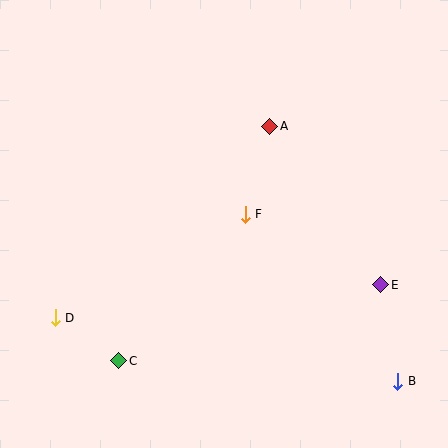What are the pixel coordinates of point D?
Point D is at (55, 318).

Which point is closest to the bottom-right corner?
Point B is closest to the bottom-right corner.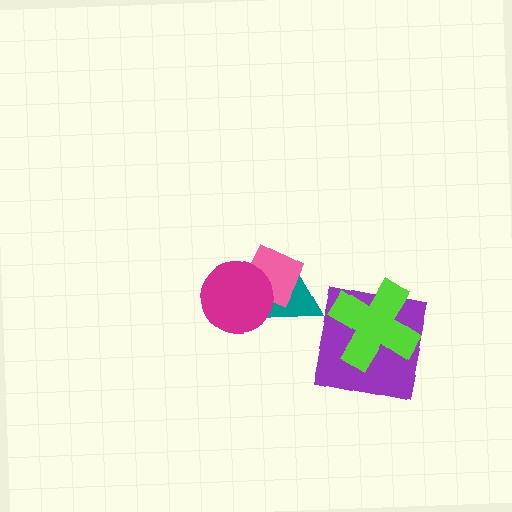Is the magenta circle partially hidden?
No, no other shape covers it.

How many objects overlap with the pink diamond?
2 objects overlap with the pink diamond.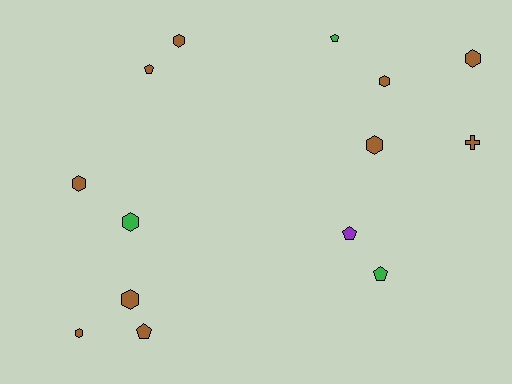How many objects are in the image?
There are 14 objects.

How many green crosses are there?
There are no green crosses.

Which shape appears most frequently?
Hexagon, with 8 objects.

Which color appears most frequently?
Brown, with 10 objects.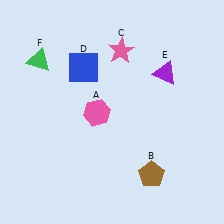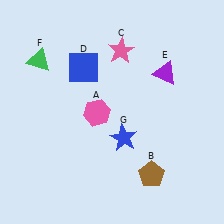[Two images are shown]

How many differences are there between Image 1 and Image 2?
There is 1 difference between the two images.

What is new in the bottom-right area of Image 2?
A blue star (G) was added in the bottom-right area of Image 2.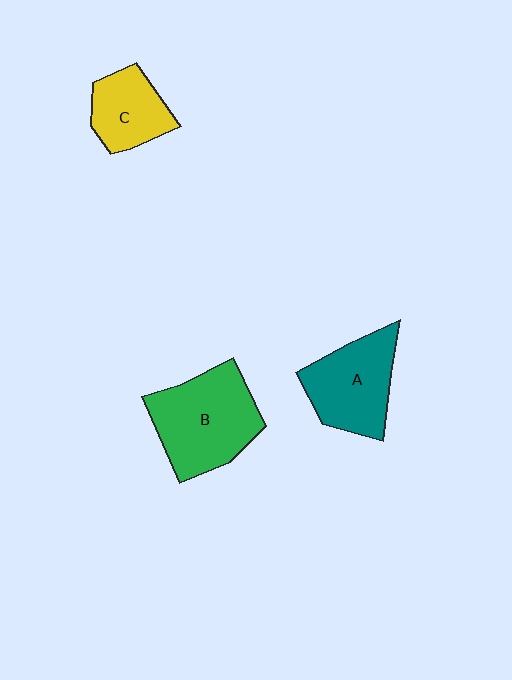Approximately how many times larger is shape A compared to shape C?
Approximately 1.4 times.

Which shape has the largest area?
Shape B (green).